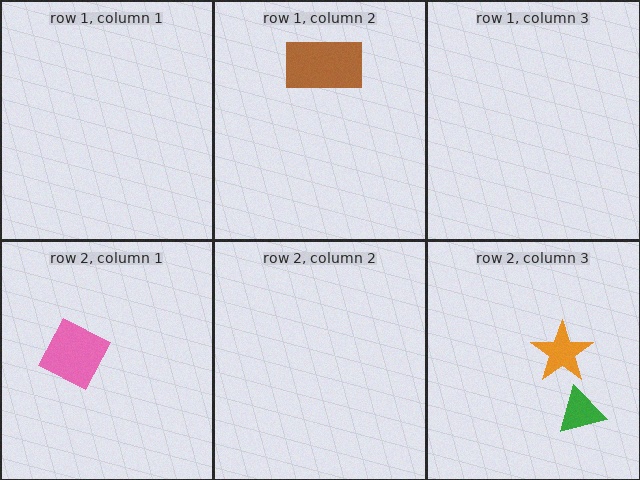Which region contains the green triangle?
The row 2, column 3 region.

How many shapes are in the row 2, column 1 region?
1.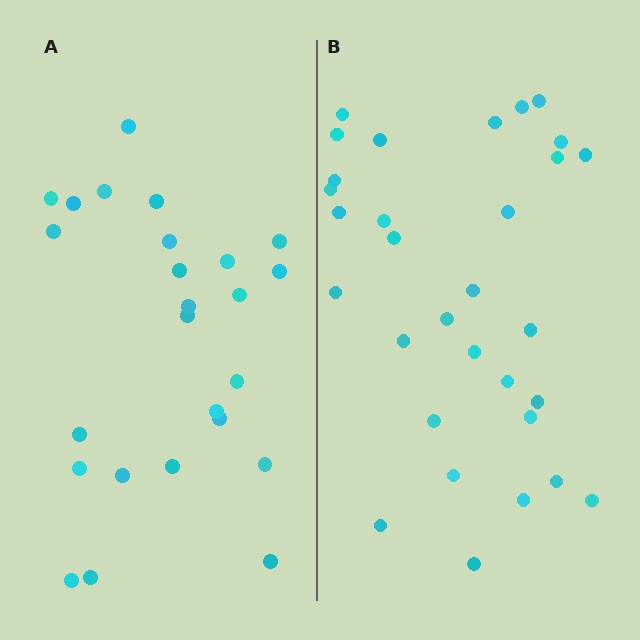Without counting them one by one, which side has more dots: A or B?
Region B (the right region) has more dots.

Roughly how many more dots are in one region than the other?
Region B has about 6 more dots than region A.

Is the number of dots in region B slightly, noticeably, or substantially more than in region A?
Region B has only slightly more — the two regions are fairly close. The ratio is roughly 1.2 to 1.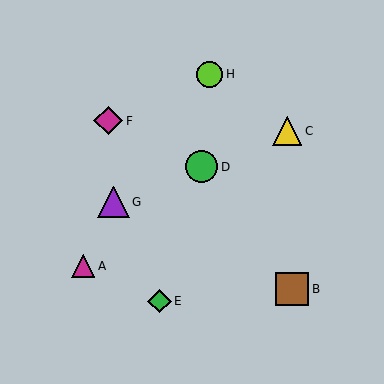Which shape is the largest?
The brown square (labeled B) is the largest.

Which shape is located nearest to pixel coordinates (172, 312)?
The green diamond (labeled E) at (159, 301) is nearest to that location.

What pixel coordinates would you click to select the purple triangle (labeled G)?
Click at (114, 202) to select the purple triangle G.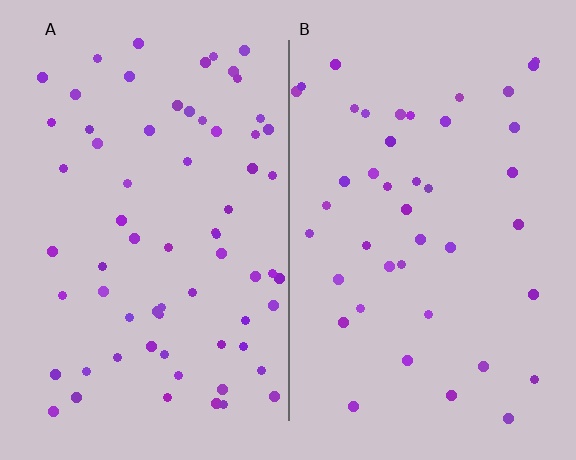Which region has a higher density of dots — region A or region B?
A (the left).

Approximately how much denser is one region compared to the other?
Approximately 1.6× — region A over region B.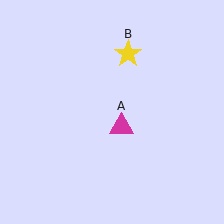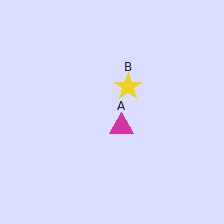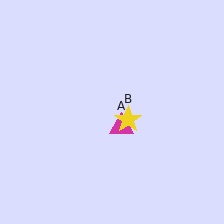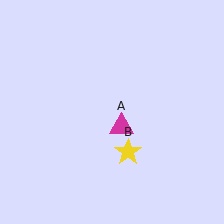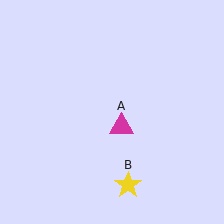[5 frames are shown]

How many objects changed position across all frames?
1 object changed position: yellow star (object B).